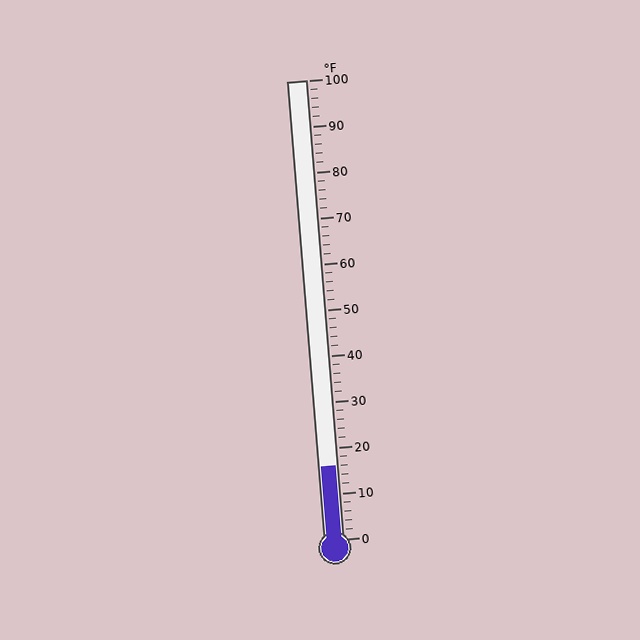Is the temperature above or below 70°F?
The temperature is below 70°F.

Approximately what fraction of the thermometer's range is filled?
The thermometer is filled to approximately 15% of its range.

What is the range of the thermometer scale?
The thermometer scale ranges from 0°F to 100°F.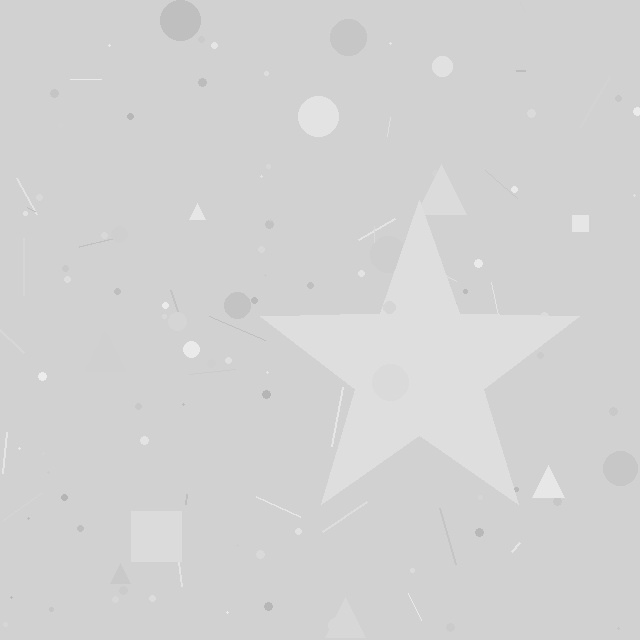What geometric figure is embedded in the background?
A star is embedded in the background.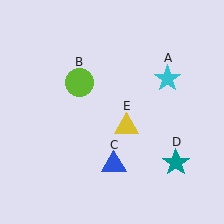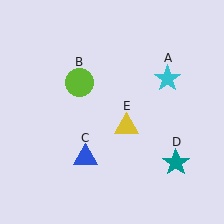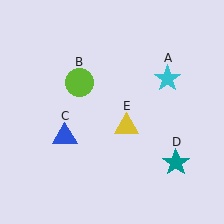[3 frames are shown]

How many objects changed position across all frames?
1 object changed position: blue triangle (object C).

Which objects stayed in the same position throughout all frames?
Cyan star (object A) and lime circle (object B) and teal star (object D) and yellow triangle (object E) remained stationary.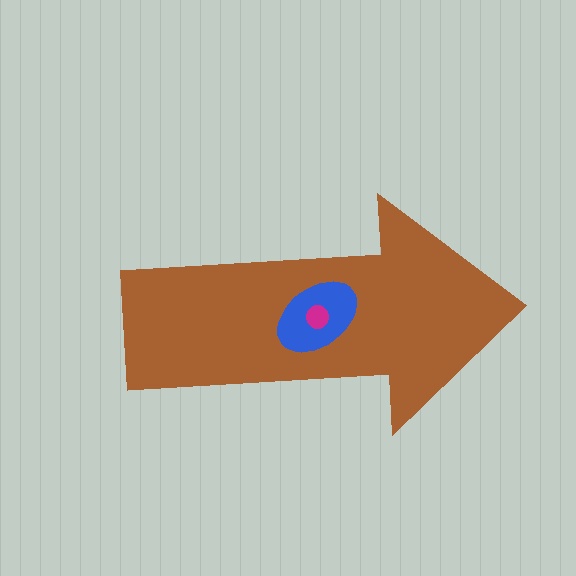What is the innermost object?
The magenta circle.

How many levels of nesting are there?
3.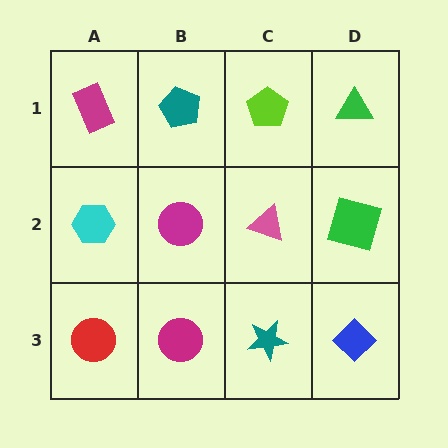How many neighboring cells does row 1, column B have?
3.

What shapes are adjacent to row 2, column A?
A magenta rectangle (row 1, column A), a red circle (row 3, column A), a magenta circle (row 2, column B).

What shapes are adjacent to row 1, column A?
A cyan hexagon (row 2, column A), a teal pentagon (row 1, column B).